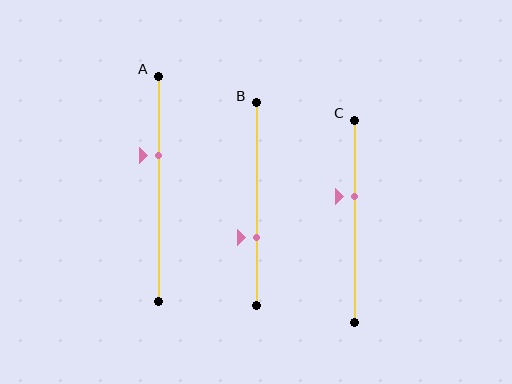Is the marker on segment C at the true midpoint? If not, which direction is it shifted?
No, the marker on segment C is shifted upward by about 12% of the segment length.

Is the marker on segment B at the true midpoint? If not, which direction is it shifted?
No, the marker on segment B is shifted downward by about 16% of the segment length.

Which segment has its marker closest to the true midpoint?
Segment C has its marker closest to the true midpoint.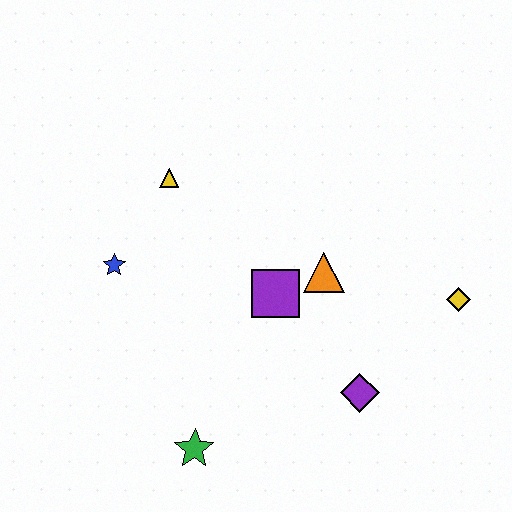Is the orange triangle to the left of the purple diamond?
Yes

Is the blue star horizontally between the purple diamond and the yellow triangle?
No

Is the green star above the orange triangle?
No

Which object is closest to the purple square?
The orange triangle is closest to the purple square.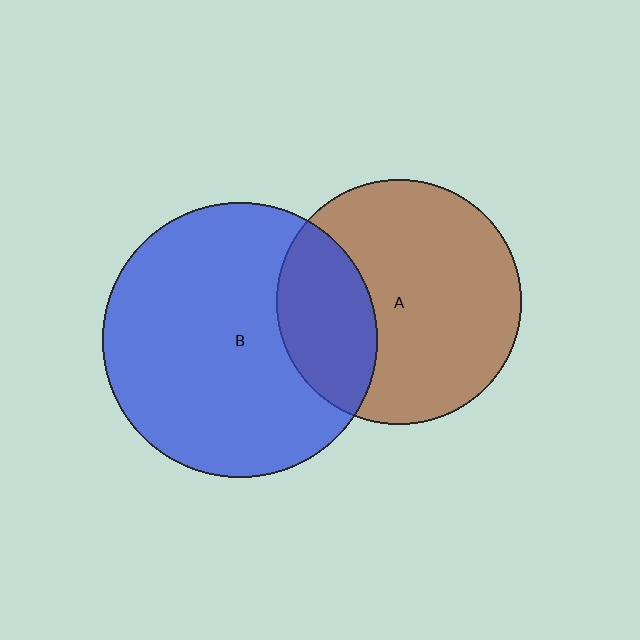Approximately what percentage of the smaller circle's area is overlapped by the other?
Approximately 30%.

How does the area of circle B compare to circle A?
Approximately 1.3 times.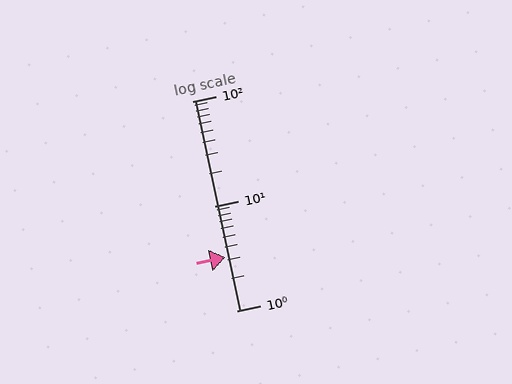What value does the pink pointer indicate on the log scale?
The pointer indicates approximately 3.2.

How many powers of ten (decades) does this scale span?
The scale spans 2 decades, from 1 to 100.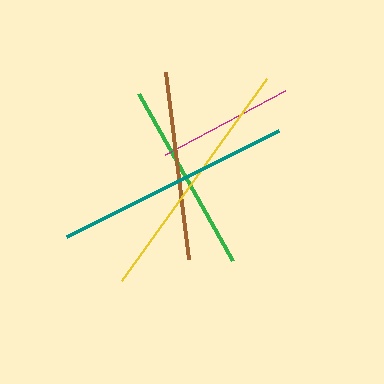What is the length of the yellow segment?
The yellow segment is approximately 248 pixels long.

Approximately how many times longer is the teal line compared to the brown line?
The teal line is approximately 1.3 times the length of the brown line.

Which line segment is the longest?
The yellow line is the longest at approximately 248 pixels.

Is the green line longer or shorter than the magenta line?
The green line is longer than the magenta line.